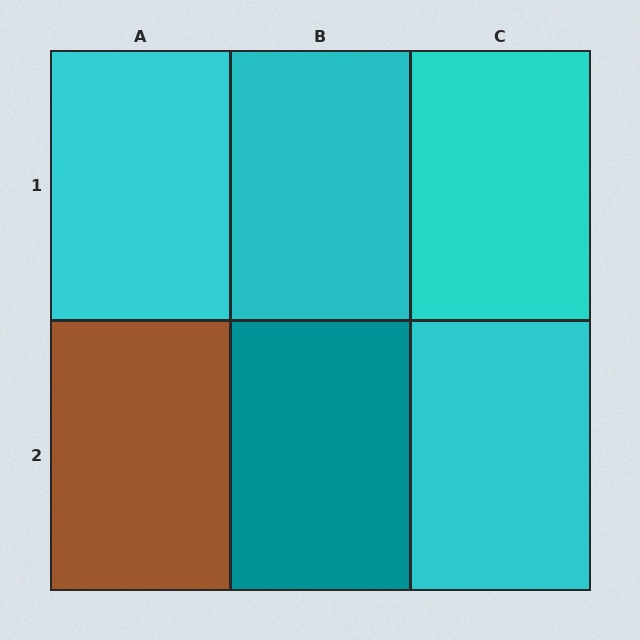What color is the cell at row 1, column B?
Cyan.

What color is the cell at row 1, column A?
Cyan.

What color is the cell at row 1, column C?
Cyan.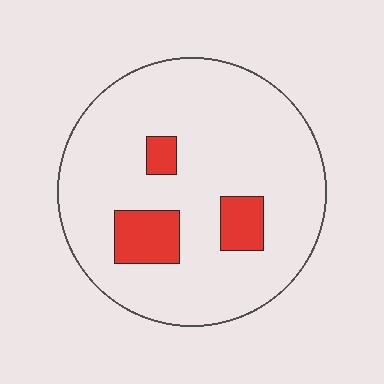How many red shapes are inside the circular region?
3.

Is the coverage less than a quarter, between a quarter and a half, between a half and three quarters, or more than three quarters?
Less than a quarter.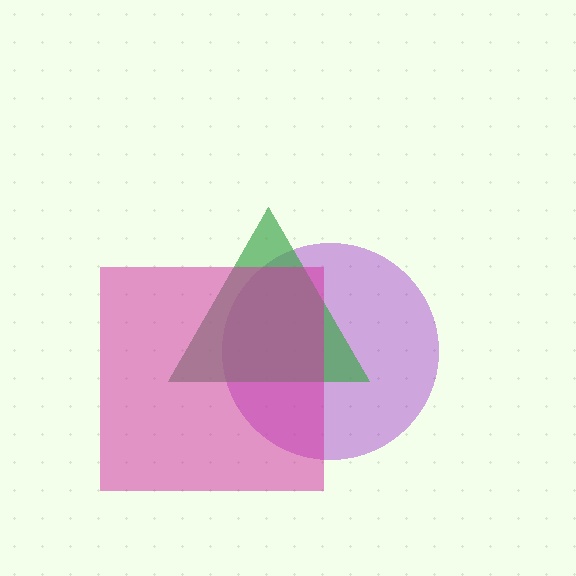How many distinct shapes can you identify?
There are 3 distinct shapes: a purple circle, a green triangle, a magenta square.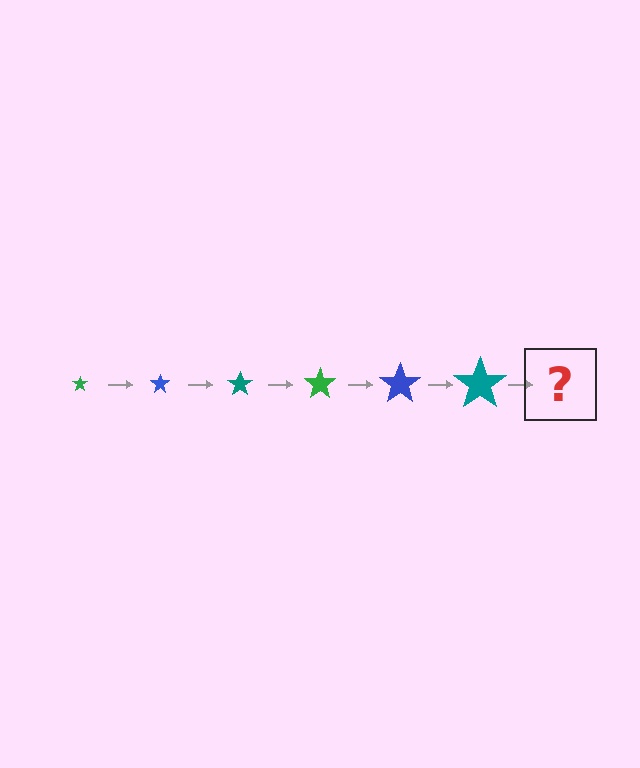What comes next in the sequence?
The next element should be a green star, larger than the previous one.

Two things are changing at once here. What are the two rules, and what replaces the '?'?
The two rules are that the star grows larger each step and the color cycles through green, blue, and teal. The '?' should be a green star, larger than the previous one.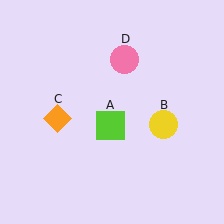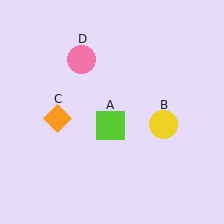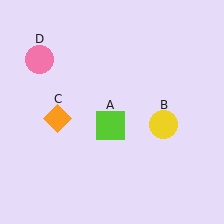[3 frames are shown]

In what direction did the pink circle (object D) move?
The pink circle (object D) moved left.